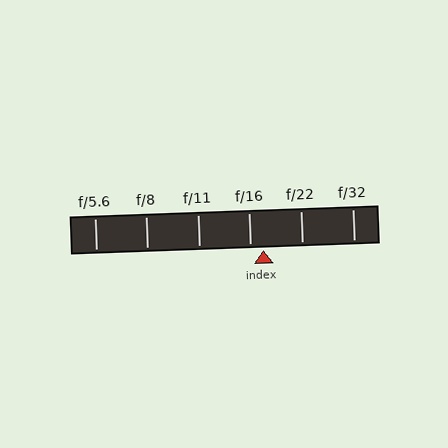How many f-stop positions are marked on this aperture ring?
There are 6 f-stop positions marked.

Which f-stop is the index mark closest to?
The index mark is closest to f/16.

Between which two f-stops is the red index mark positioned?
The index mark is between f/16 and f/22.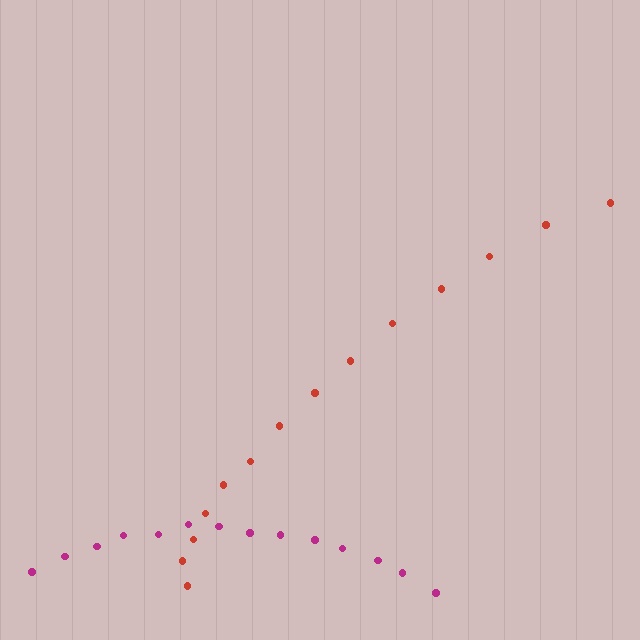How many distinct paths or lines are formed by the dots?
There are 2 distinct paths.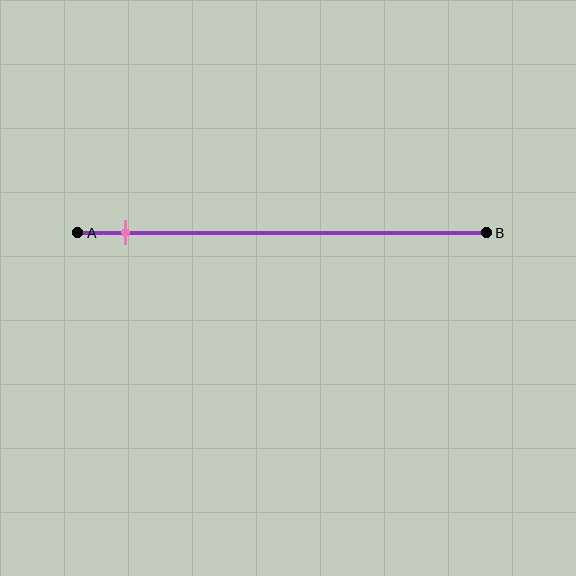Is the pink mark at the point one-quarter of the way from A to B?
No, the mark is at about 10% from A, not at the 25% one-quarter point.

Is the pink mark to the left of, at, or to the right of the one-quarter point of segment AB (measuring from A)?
The pink mark is to the left of the one-quarter point of segment AB.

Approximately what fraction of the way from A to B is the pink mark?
The pink mark is approximately 10% of the way from A to B.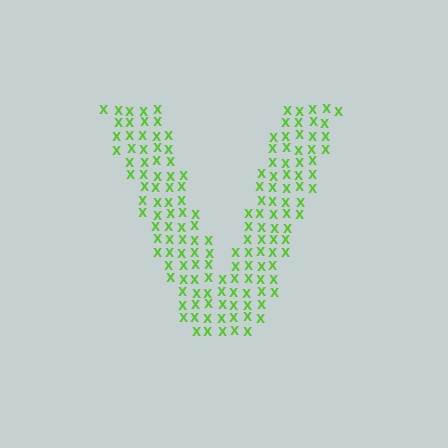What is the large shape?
The large shape is the letter V.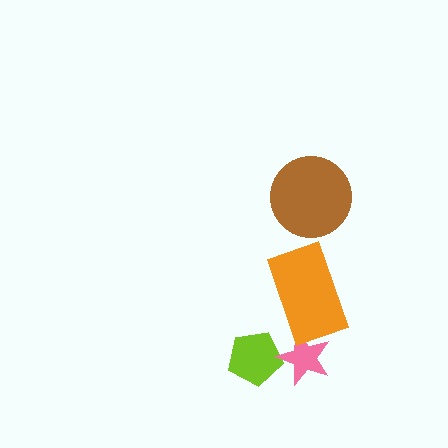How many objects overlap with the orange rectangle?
1 object overlaps with the orange rectangle.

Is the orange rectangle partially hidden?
No, no other shape covers it.